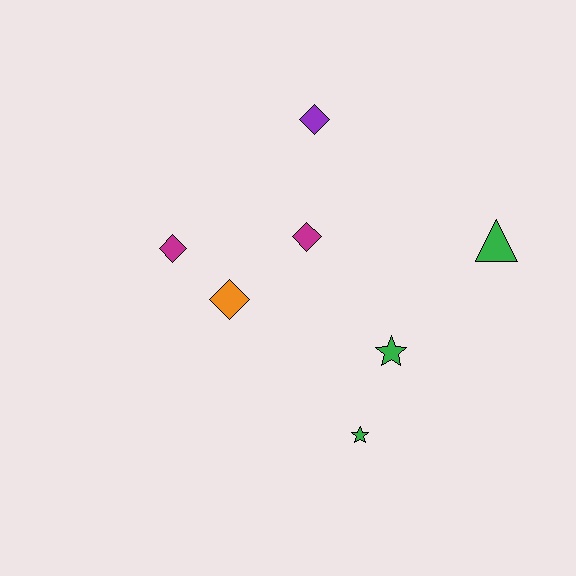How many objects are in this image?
There are 7 objects.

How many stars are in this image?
There are 2 stars.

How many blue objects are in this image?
There are no blue objects.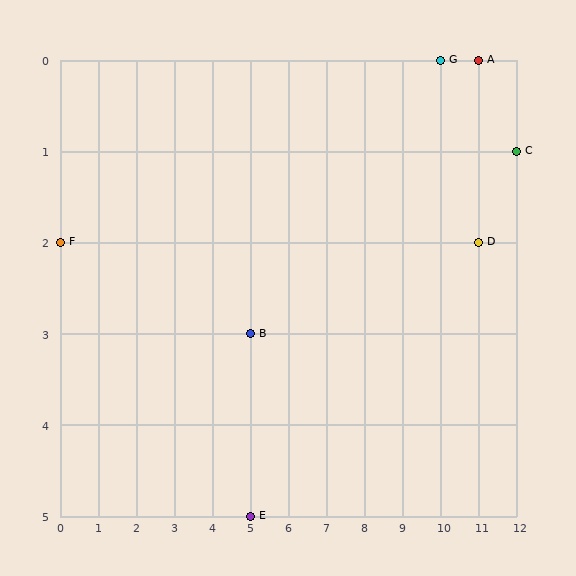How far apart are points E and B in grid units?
Points E and B are 2 rows apart.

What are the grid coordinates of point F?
Point F is at grid coordinates (0, 2).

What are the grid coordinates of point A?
Point A is at grid coordinates (11, 0).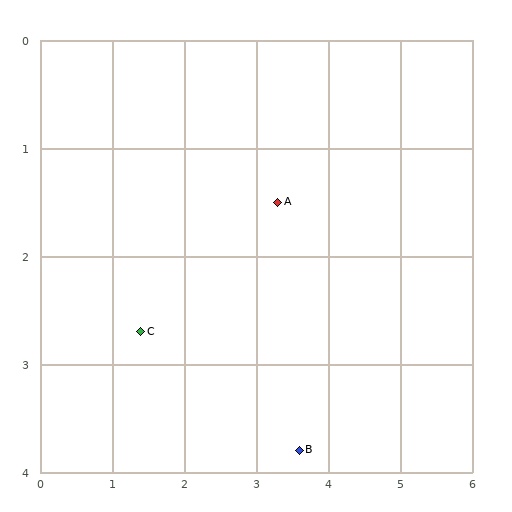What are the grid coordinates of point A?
Point A is at approximately (3.3, 1.5).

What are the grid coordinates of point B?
Point B is at approximately (3.6, 3.8).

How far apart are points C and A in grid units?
Points C and A are about 2.2 grid units apart.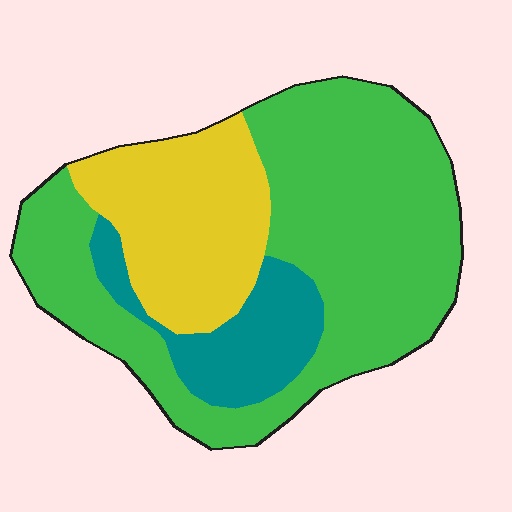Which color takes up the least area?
Teal, at roughly 15%.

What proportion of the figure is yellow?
Yellow takes up between a sixth and a third of the figure.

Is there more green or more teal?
Green.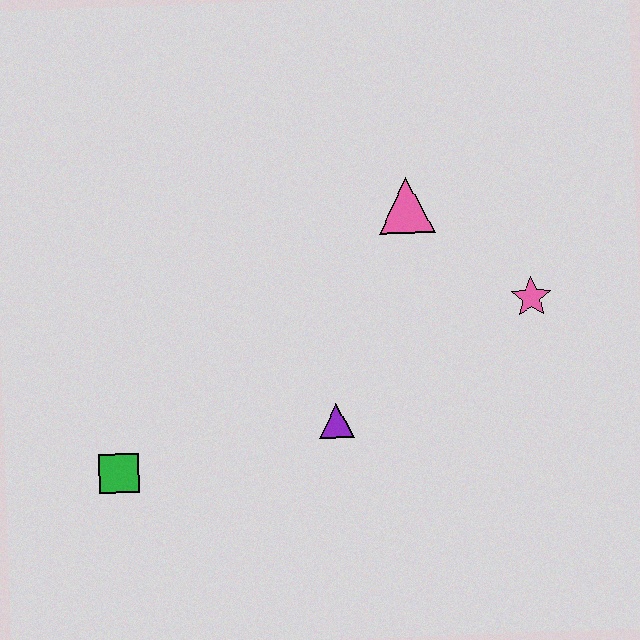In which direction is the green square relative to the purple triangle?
The green square is to the left of the purple triangle.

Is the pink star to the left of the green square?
No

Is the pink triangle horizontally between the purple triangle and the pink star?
Yes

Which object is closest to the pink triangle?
The pink star is closest to the pink triangle.